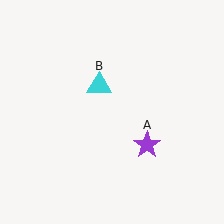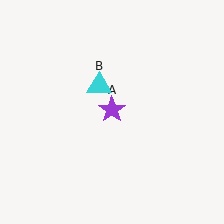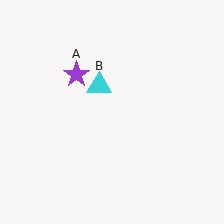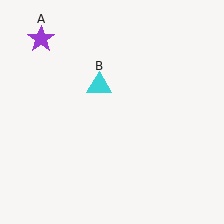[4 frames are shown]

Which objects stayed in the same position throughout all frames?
Cyan triangle (object B) remained stationary.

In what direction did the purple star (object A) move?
The purple star (object A) moved up and to the left.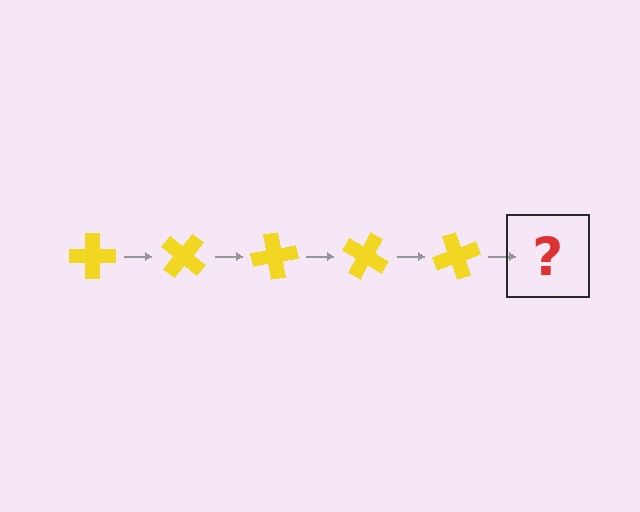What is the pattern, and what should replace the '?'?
The pattern is that the cross rotates 40 degrees each step. The '?' should be a yellow cross rotated 200 degrees.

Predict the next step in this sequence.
The next step is a yellow cross rotated 200 degrees.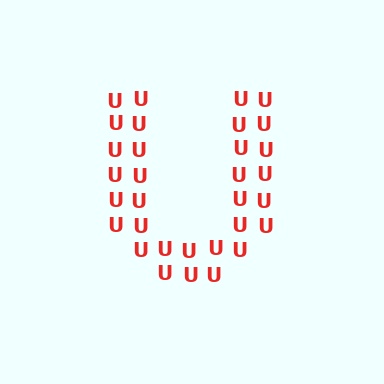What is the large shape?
The large shape is the letter U.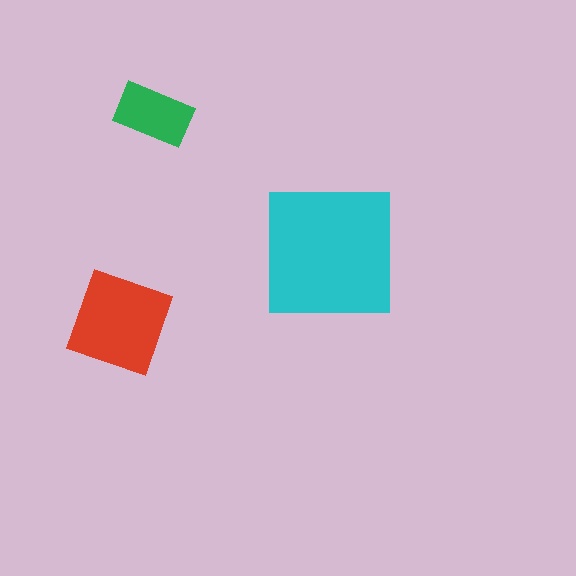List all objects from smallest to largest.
The green rectangle, the red diamond, the cyan square.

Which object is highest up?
The green rectangle is topmost.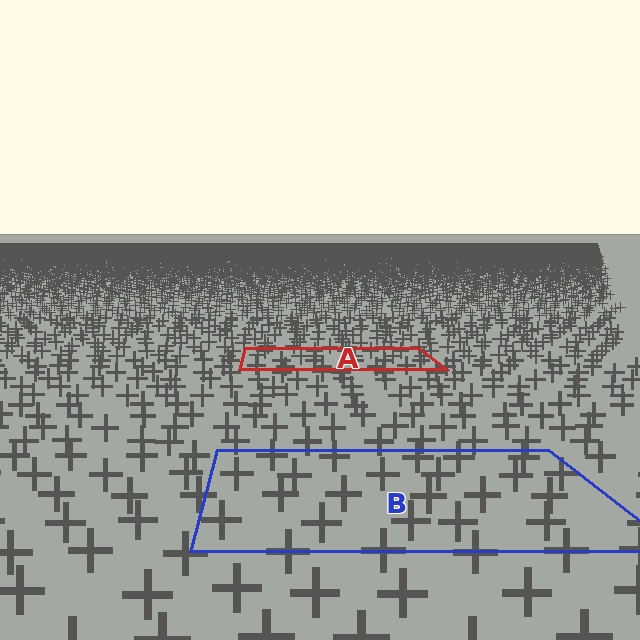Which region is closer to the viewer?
Region B is closer. The texture elements there are larger and more spread out.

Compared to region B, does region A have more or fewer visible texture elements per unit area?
Region A has more texture elements per unit area — they are packed more densely because it is farther away.